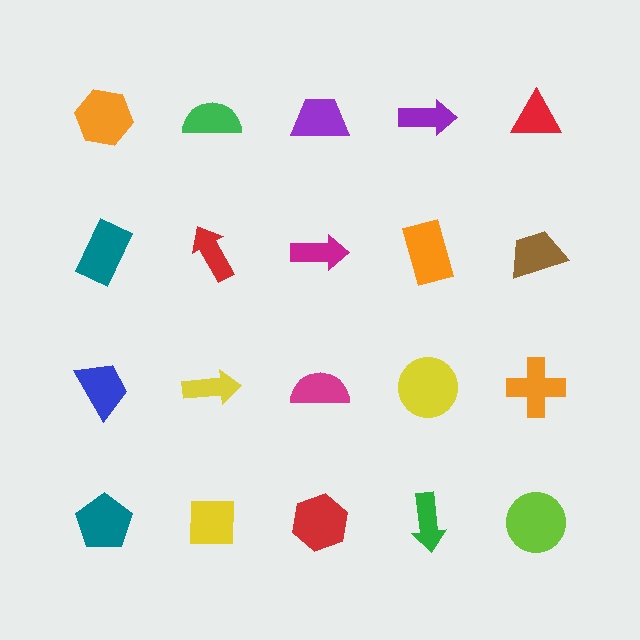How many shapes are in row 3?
5 shapes.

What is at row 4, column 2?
A yellow square.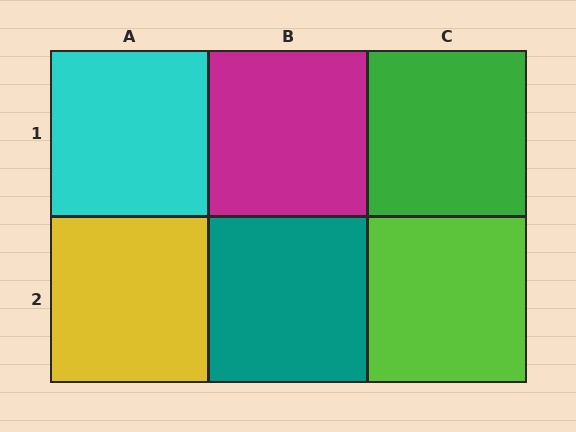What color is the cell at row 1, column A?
Cyan.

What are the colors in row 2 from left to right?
Yellow, teal, lime.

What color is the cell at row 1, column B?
Magenta.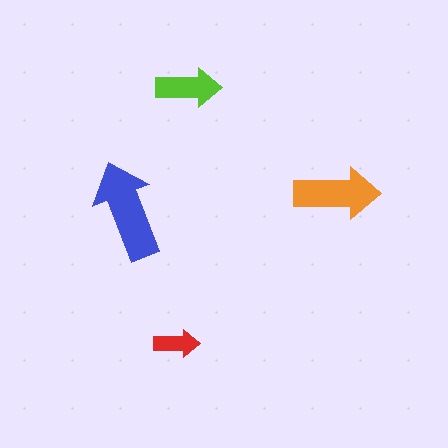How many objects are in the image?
There are 4 objects in the image.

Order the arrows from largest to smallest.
the blue one, the orange one, the lime one, the red one.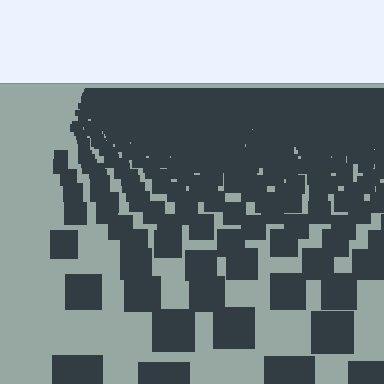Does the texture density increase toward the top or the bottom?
Density increases toward the top.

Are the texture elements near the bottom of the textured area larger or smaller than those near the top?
Larger. Near the bottom, elements are closer to the viewer and appear at a bigger on-screen size.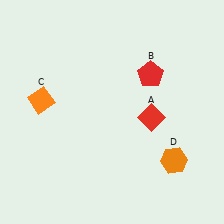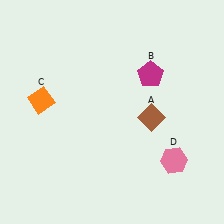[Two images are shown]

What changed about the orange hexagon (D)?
In Image 1, D is orange. In Image 2, it changed to pink.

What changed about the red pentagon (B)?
In Image 1, B is red. In Image 2, it changed to magenta.